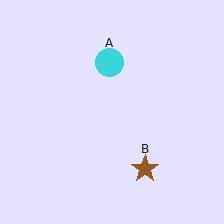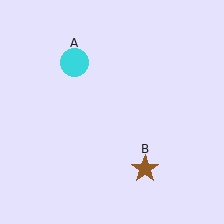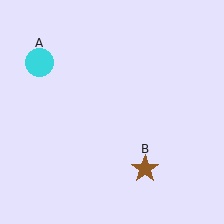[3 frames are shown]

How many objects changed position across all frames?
1 object changed position: cyan circle (object A).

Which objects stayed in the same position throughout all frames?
Brown star (object B) remained stationary.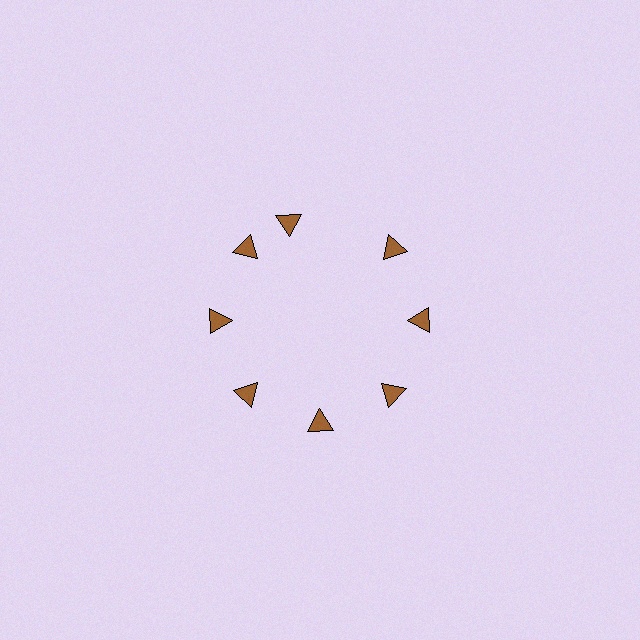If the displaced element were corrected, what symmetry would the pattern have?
It would have 8-fold rotational symmetry — the pattern would map onto itself every 45 degrees.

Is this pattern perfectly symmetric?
No. The 8 brown triangles are arranged in a ring, but one element near the 12 o'clock position is rotated out of alignment along the ring, breaking the 8-fold rotational symmetry.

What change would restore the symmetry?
The symmetry would be restored by rotating it back into even spacing with its neighbors so that all 8 triangles sit at equal angles and equal distance from the center.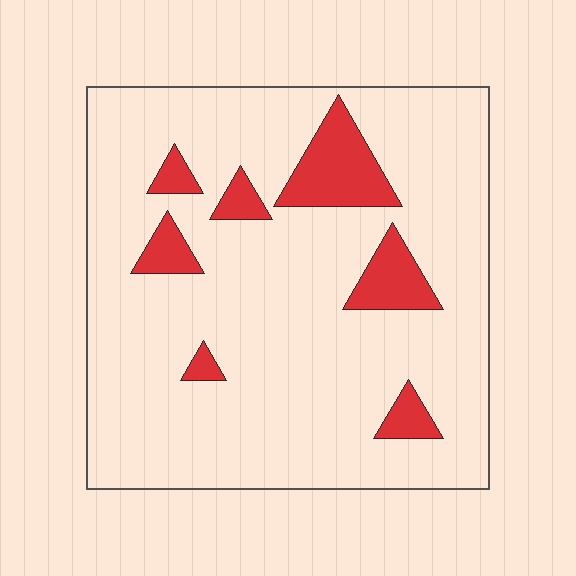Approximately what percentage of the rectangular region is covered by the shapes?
Approximately 15%.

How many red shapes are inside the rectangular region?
7.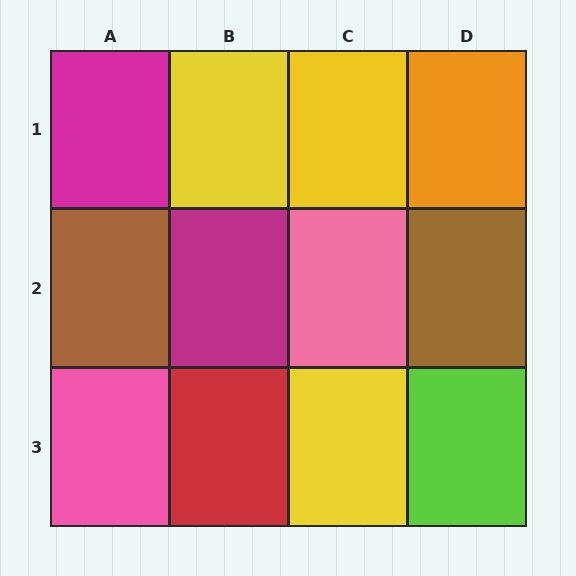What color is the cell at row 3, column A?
Pink.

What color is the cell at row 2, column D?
Brown.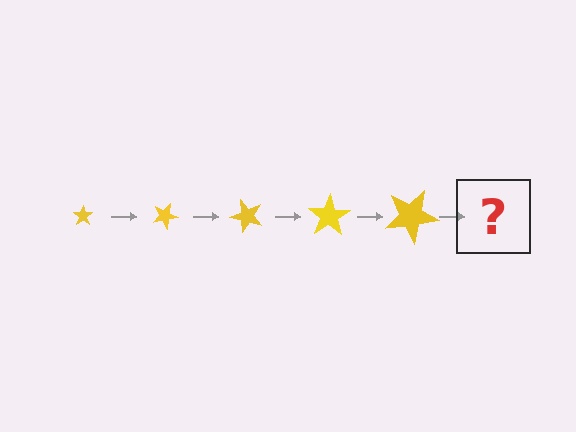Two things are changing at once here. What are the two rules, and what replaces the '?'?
The two rules are that the star grows larger each step and it rotates 25 degrees each step. The '?' should be a star, larger than the previous one and rotated 125 degrees from the start.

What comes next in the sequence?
The next element should be a star, larger than the previous one and rotated 125 degrees from the start.